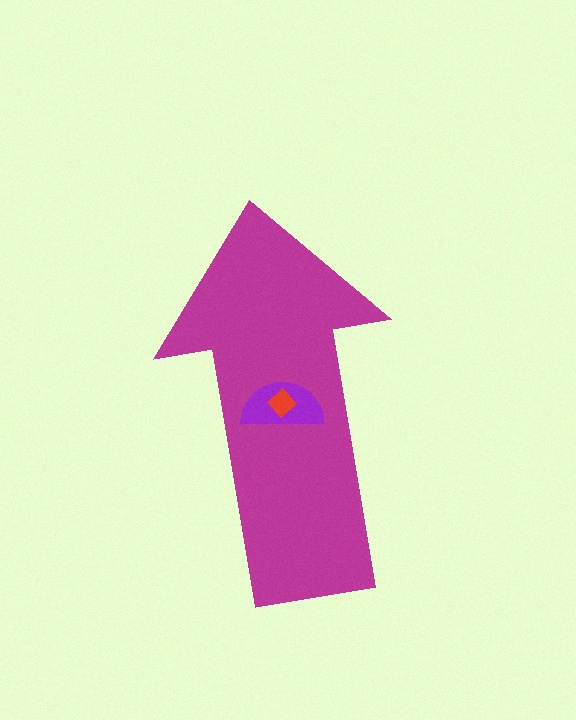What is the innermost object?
The red diamond.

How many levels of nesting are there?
3.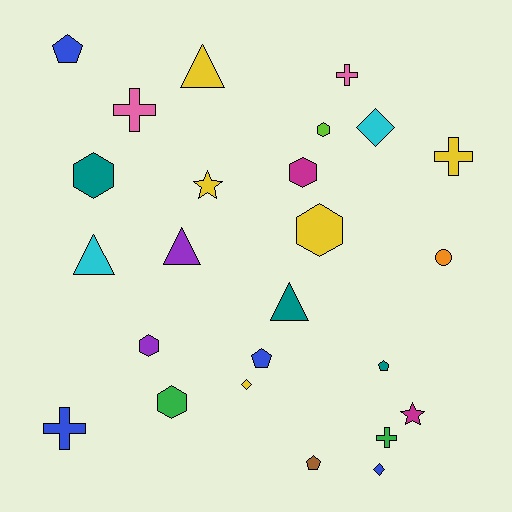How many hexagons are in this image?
There are 6 hexagons.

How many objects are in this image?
There are 25 objects.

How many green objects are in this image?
There are 2 green objects.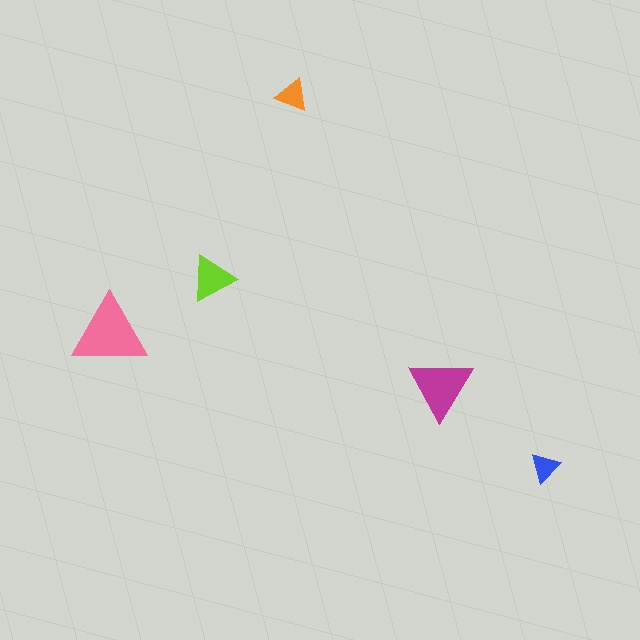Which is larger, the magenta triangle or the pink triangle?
The pink one.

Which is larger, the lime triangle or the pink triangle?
The pink one.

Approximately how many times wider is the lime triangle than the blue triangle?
About 1.5 times wider.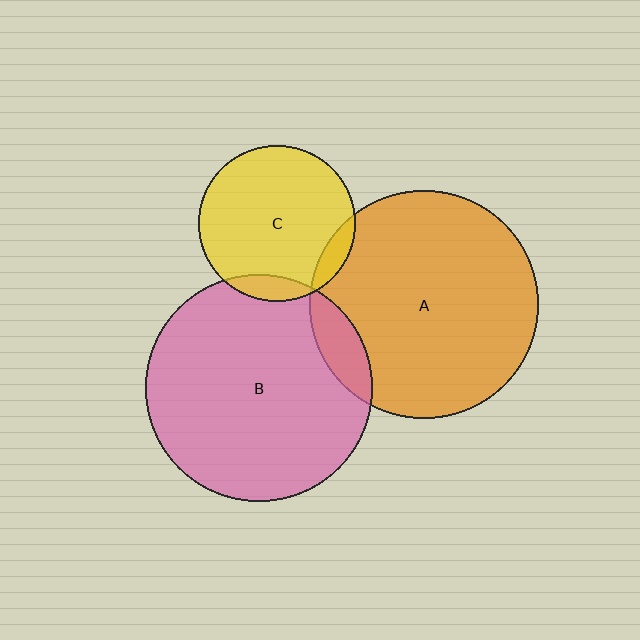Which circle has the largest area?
Circle A (orange).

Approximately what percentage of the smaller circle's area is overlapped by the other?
Approximately 10%.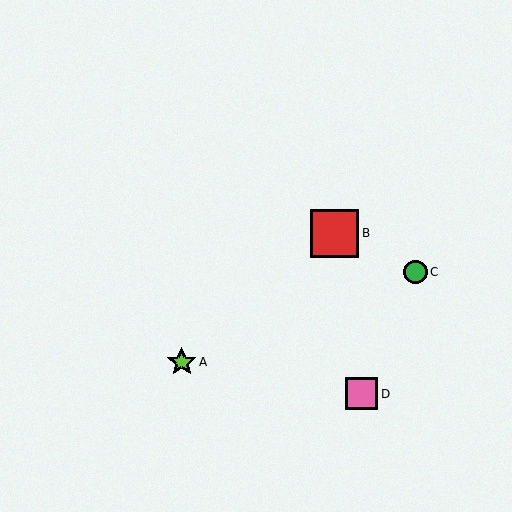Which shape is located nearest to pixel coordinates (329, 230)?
The red square (labeled B) at (335, 233) is nearest to that location.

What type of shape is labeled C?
Shape C is a green circle.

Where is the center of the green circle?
The center of the green circle is at (416, 272).